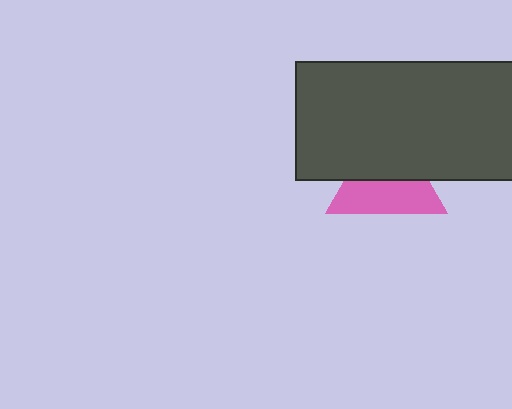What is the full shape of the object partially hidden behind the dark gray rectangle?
The partially hidden object is a pink triangle.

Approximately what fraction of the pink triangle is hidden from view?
Roughly 49% of the pink triangle is hidden behind the dark gray rectangle.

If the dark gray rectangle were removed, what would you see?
You would see the complete pink triangle.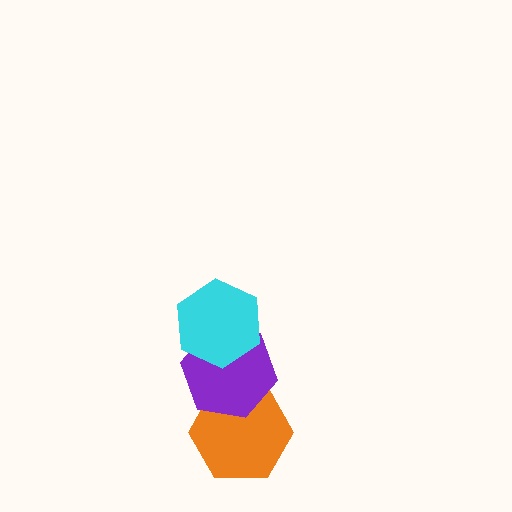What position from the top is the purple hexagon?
The purple hexagon is 2nd from the top.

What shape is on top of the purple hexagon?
The cyan hexagon is on top of the purple hexagon.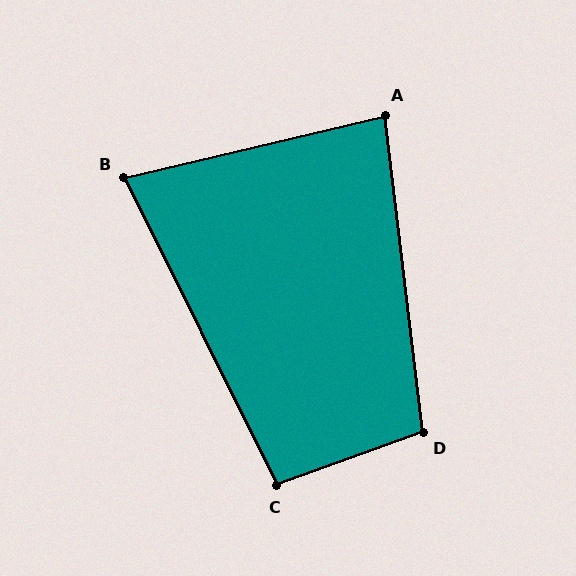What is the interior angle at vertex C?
Approximately 96 degrees (obtuse).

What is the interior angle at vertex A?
Approximately 84 degrees (acute).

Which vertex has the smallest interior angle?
B, at approximately 77 degrees.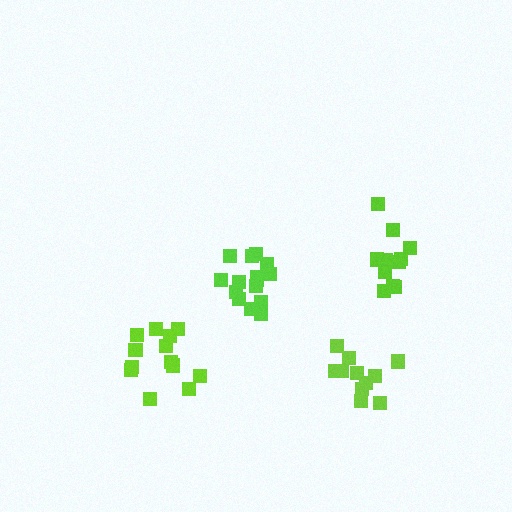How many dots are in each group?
Group 1: 11 dots, Group 2: 13 dots, Group 3: 11 dots, Group 4: 15 dots (50 total).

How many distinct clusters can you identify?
There are 4 distinct clusters.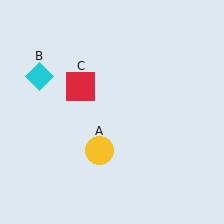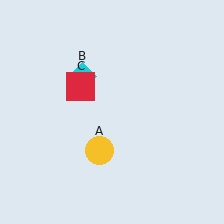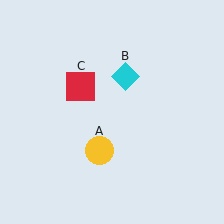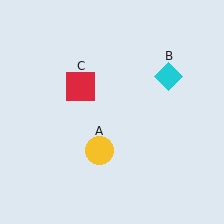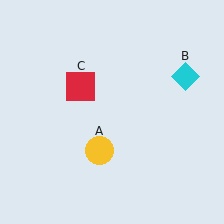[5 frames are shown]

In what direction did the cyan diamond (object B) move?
The cyan diamond (object B) moved right.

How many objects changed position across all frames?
1 object changed position: cyan diamond (object B).